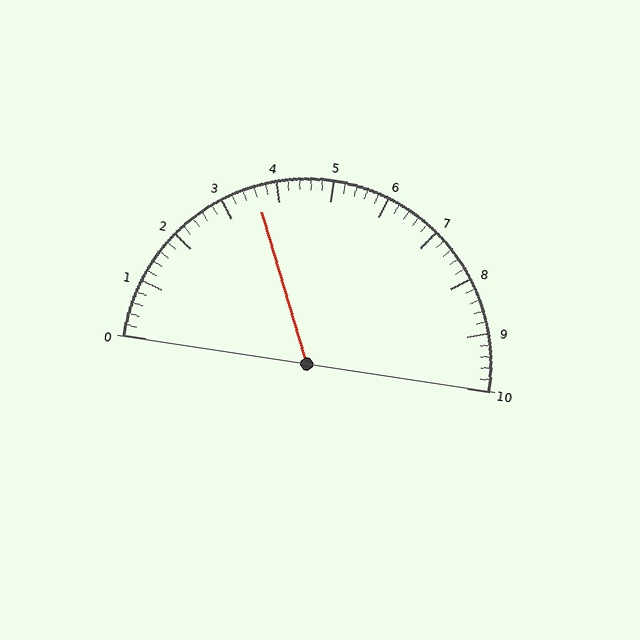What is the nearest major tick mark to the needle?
The nearest major tick mark is 4.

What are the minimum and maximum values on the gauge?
The gauge ranges from 0 to 10.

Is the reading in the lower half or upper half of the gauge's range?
The reading is in the lower half of the range (0 to 10).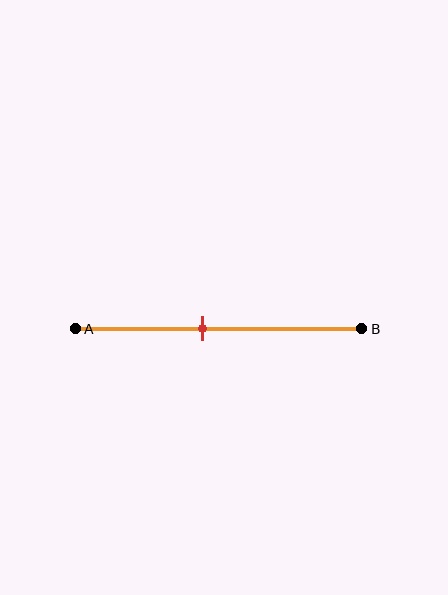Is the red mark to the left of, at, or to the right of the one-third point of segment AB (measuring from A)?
The red mark is to the right of the one-third point of segment AB.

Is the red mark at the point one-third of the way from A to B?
No, the mark is at about 45% from A, not at the 33% one-third point.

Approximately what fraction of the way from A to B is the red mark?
The red mark is approximately 45% of the way from A to B.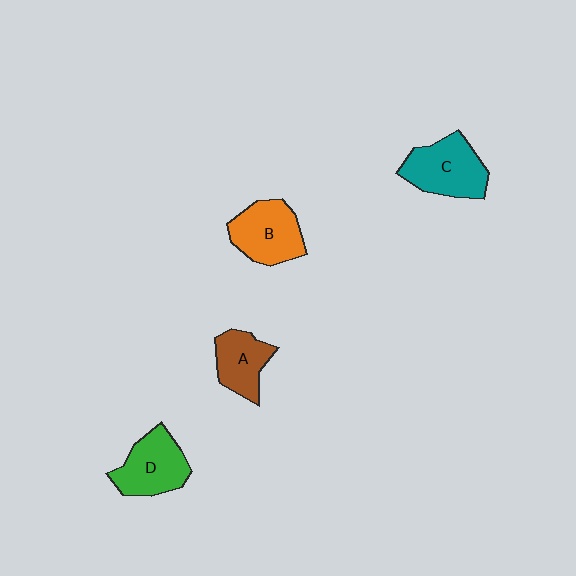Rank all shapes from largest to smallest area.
From largest to smallest: C (teal), B (orange), D (green), A (brown).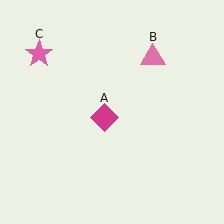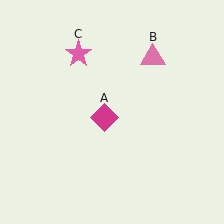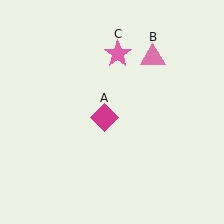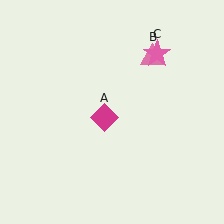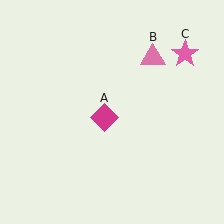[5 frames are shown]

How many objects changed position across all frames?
1 object changed position: pink star (object C).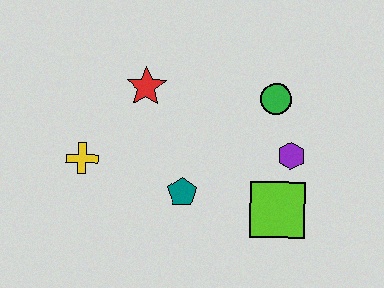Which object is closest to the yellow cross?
The red star is closest to the yellow cross.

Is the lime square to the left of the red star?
No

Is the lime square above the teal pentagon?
No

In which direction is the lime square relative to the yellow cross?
The lime square is to the right of the yellow cross.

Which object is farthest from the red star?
The lime square is farthest from the red star.